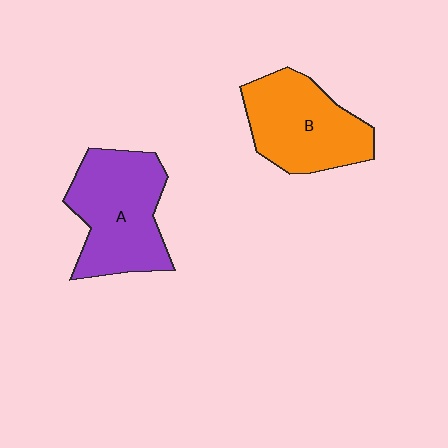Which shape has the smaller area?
Shape B (orange).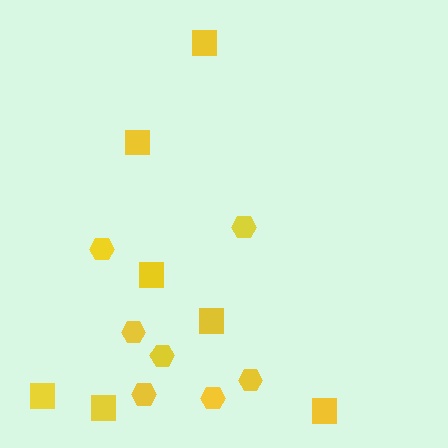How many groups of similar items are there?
There are 2 groups: one group of squares (7) and one group of hexagons (7).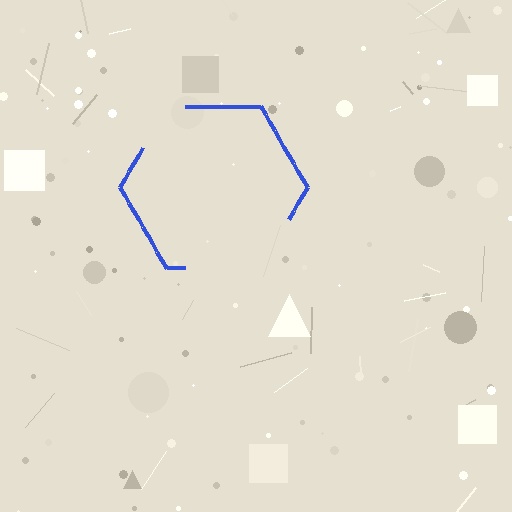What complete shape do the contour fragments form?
The contour fragments form a hexagon.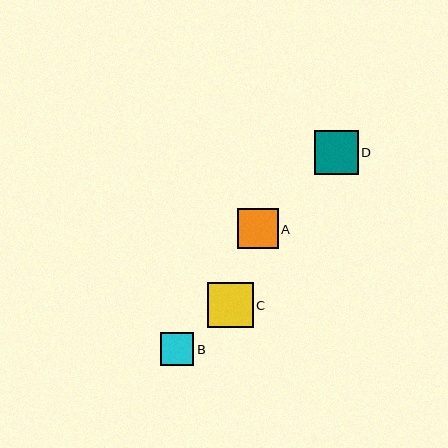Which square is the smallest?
Square B is the smallest with a size of approximately 33 pixels.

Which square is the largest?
Square C is the largest with a size of approximately 45 pixels.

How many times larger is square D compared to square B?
Square D is approximately 1.3 times the size of square B.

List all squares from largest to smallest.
From largest to smallest: C, D, A, B.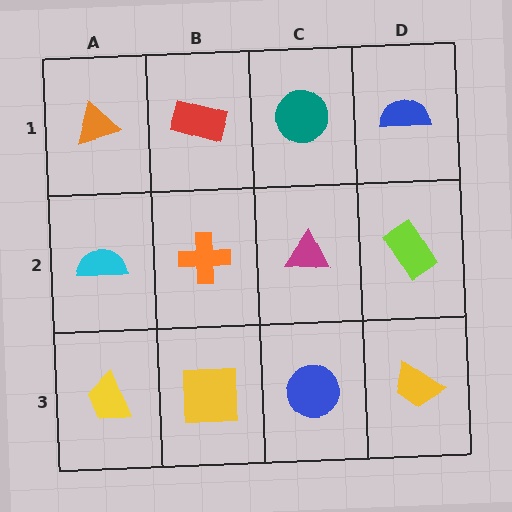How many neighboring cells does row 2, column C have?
4.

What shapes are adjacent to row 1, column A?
A cyan semicircle (row 2, column A), a red rectangle (row 1, column B).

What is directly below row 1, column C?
A magenta triangle.